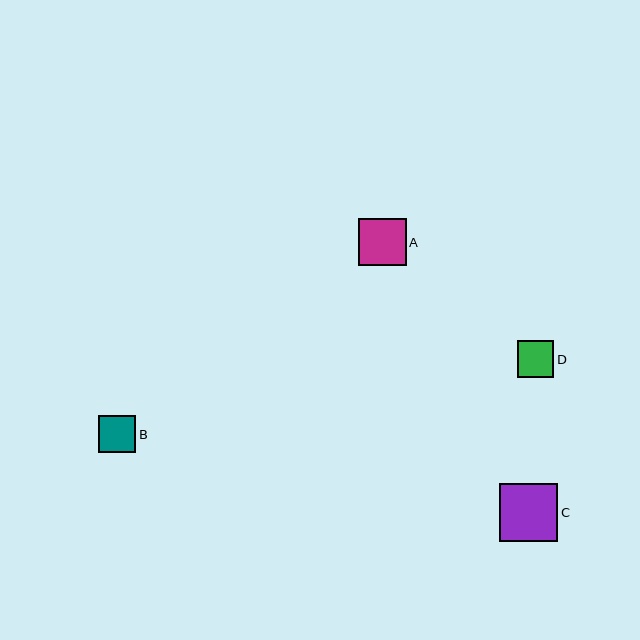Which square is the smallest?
Square D is the smallest with a size of approximately 37 pixels.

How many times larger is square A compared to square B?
Square A is approximately 1.3 times the size of square B.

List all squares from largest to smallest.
From largest to smallest: C, A, B, D.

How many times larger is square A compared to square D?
Square A is approximately 1.3 times the size of square D.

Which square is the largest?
Square C is the largest with a size of approximately 58 pixels.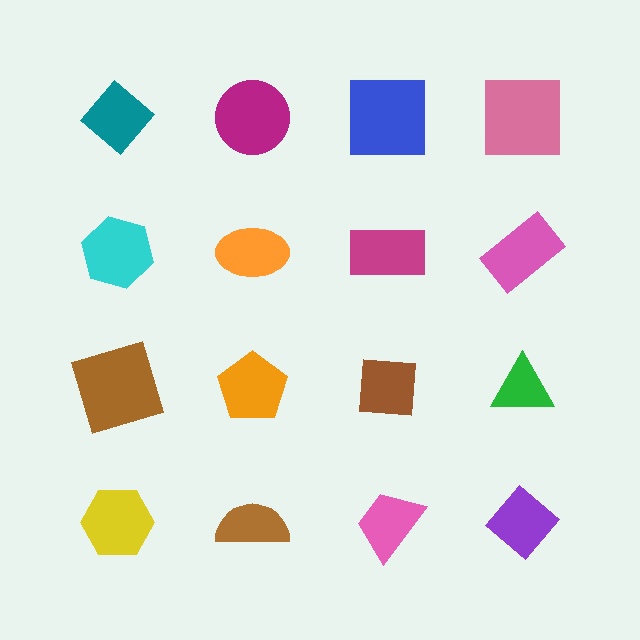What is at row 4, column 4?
A purple diamond.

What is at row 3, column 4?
A green triangle.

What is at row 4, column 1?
A yellow hexagon.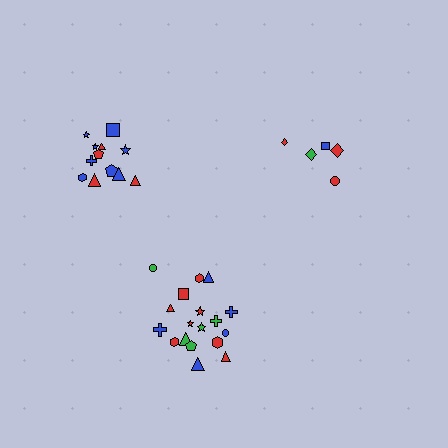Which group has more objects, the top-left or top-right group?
The top-left group.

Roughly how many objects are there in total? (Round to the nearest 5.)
Roughly 35 objects in total.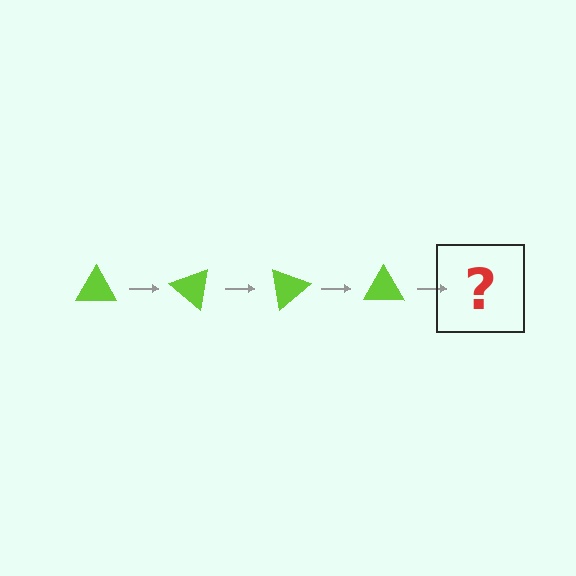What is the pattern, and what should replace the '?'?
The pattern is that the triangle rotates 40 degrees each step. The '?' should be a lime triangle rotated 160 degrees.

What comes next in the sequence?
The next element should be a lime triangle rotated 160 degrees.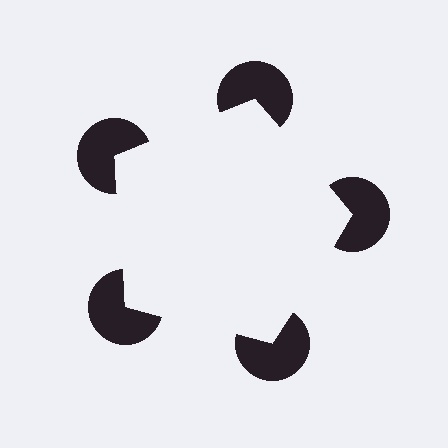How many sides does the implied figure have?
5 sides.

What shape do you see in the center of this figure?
An illusory pentagon — its edges are inferred from the aligned wedge cuts in the pac-man discs, not physically drawn.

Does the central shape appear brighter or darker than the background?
It typically appears slightly brighter than the background, even though no actual brightness change is drawn.